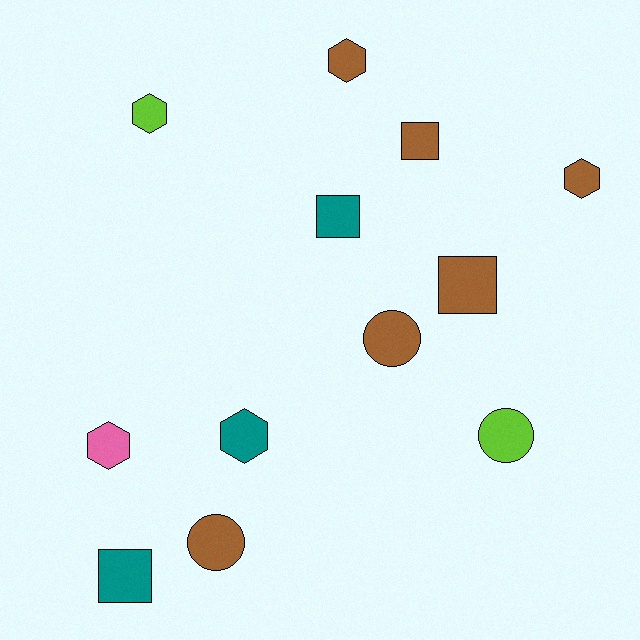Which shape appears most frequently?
Hexagon, with 5 objects.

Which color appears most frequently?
Brown, with 6 objects.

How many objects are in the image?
There are 12 objects.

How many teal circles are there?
There are no teal circles.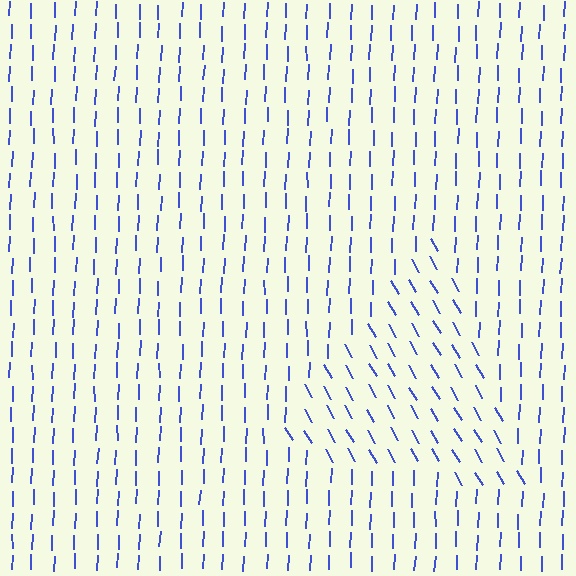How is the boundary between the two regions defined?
The boundary is defined purely by a change in line orientation (approximately 32 degrees difference). All lines are the same color and thickness.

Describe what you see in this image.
The image is filled with small blue line segments. A triangle region in the image has lines oriented differently from the surrounding lines, creating a visible texture boundary.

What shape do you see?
I see a triangle.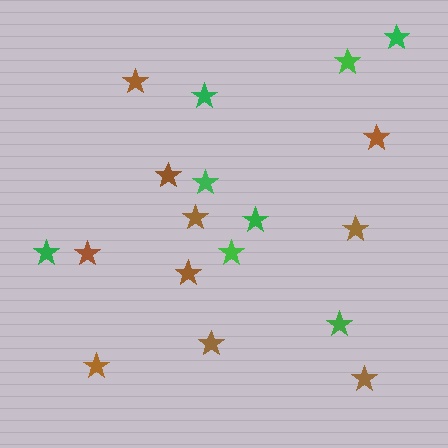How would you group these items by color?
There are 2 groups: one group of brown stars (10) and one group of green stars (8).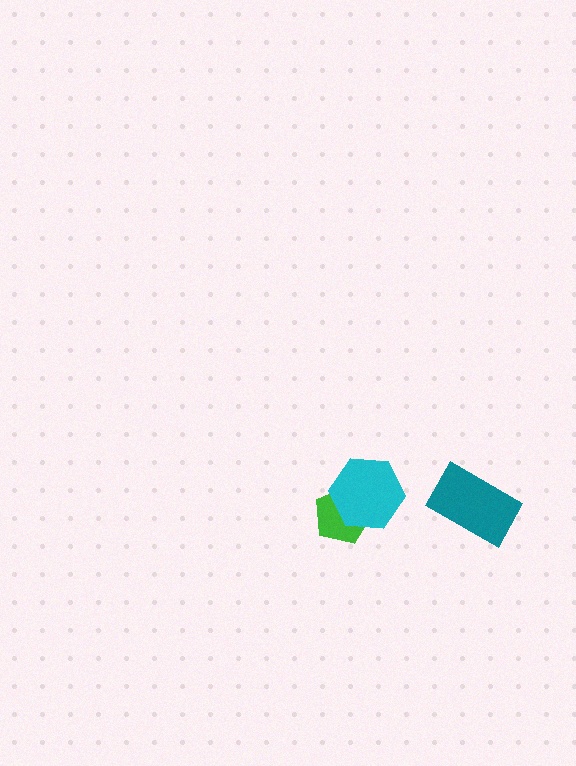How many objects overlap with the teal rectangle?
0 objects overlap with the teal rectangle.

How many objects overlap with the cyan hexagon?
1 object overlaps with the cyan hexagon.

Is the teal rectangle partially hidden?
No, no other shape covers it.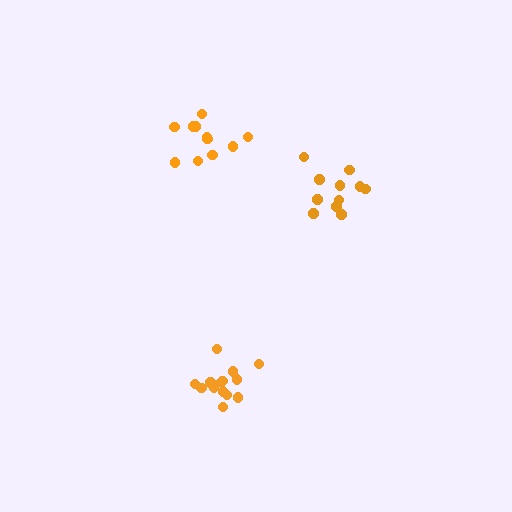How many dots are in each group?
Group 1: 11 dots, Group 2: 11 dots, Group 3: 14 dots (36 total).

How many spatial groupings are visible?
There are 3 spatial groupings.